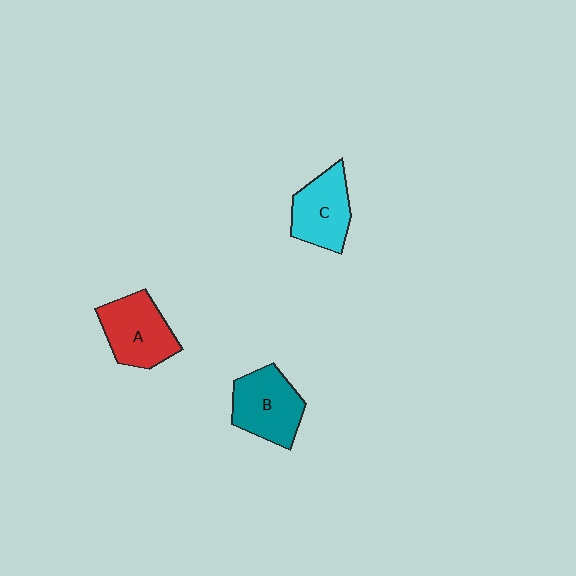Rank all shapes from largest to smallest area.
From largest to smallest: A (red), B (teal), C (cyan).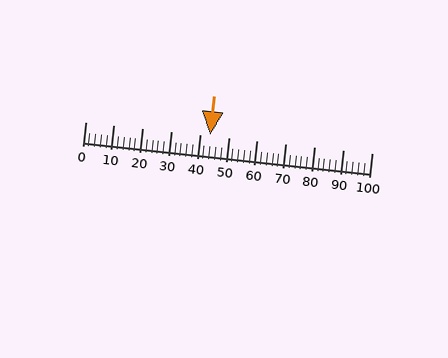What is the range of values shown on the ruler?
The ruler shows values from 0 to 100.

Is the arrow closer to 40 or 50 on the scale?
The arrow is closer to 40.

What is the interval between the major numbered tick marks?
The major tick marks are spaced 10 units apart.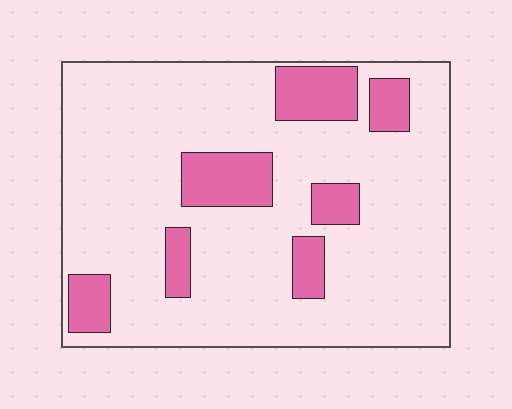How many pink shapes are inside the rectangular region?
7.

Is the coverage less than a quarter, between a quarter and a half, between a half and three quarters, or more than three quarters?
Less than a quarter.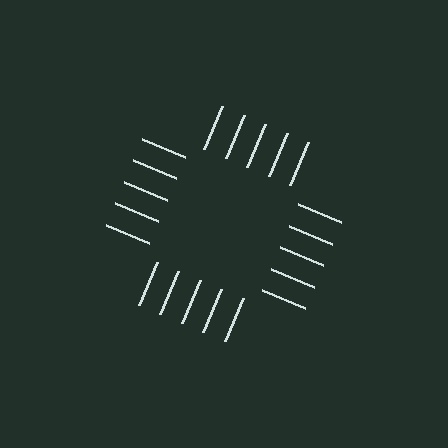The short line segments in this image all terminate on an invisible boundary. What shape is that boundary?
An illusory square — the line segments terminate on its edges but no continuous stroke is drawn.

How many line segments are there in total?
20 — 5 along each of the 4 edges.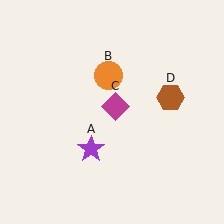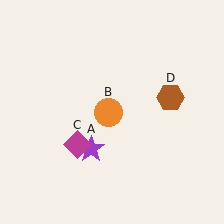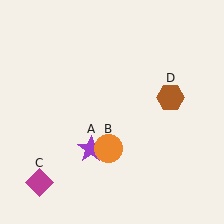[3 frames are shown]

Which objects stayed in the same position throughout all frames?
Purple star (object A) and brown hexagon (object D) remained stationary.